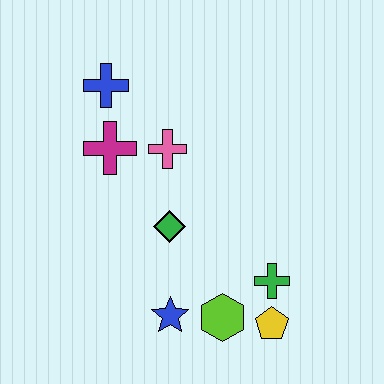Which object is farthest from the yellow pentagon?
The blue cross is farthest from the yellow pentagon.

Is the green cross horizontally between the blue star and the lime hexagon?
No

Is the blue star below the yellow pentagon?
No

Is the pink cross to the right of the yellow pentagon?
No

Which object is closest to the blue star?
The lime hexagon is closest to the blue star.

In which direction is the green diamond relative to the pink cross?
The green diamond is below the pink cross.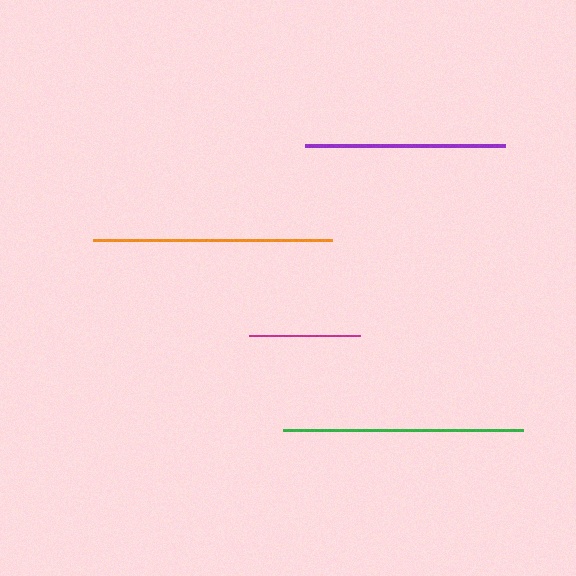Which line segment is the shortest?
The magenta line is the shortest at approximately 111 pixels.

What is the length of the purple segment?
The purple segment is approximately 200 pixels long.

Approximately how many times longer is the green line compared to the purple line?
The green line is approximately 1.2 times the length of the purple line.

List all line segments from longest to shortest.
From longest to shortest: green, orange, purple, magenta.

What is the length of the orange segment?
The orange segment is approximately 238 pixels long.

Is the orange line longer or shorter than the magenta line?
The orange line is longer than the magenta line.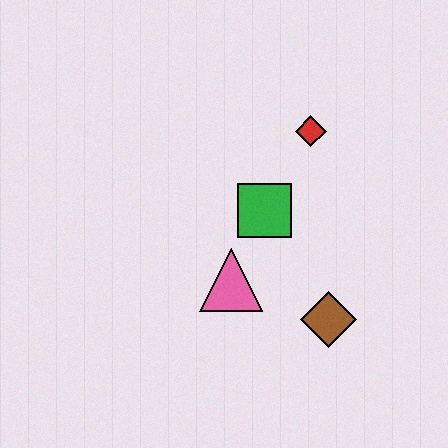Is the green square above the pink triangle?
Yes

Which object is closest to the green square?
The pink triangle is closest to the green square.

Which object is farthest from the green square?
The brown diamond is farthest from the green square.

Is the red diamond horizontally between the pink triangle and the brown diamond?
Yes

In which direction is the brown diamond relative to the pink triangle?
The brown diamond is to the right of the pink triangle.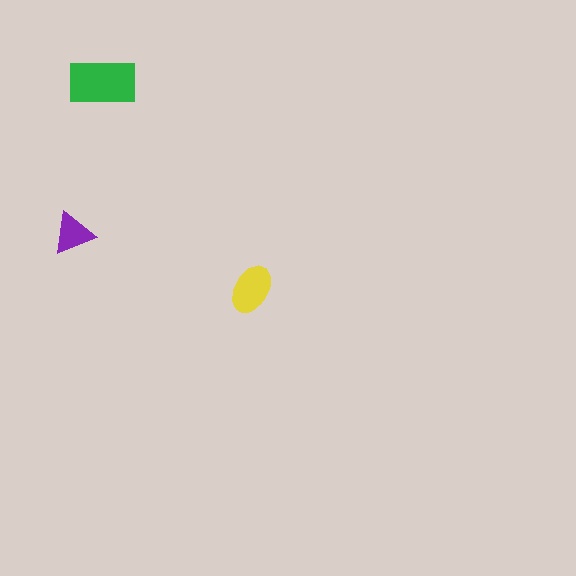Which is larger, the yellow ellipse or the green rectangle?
The green rectangle.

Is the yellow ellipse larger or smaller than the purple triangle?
Larger.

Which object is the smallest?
The purple triangle.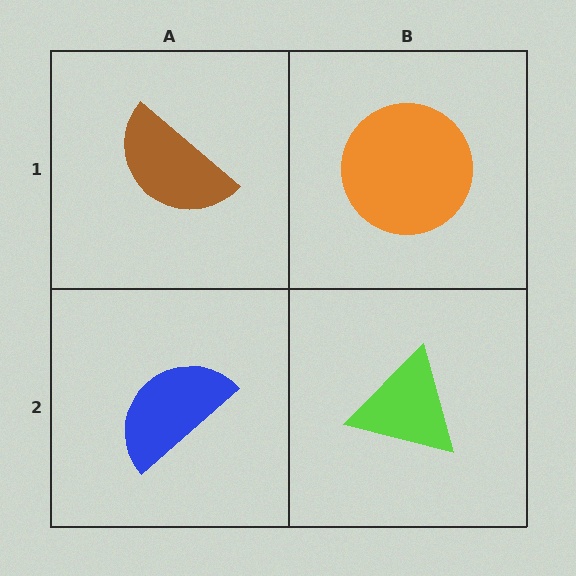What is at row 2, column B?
A lime triangle.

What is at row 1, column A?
A brown semicircle.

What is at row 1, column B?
An orange circle.